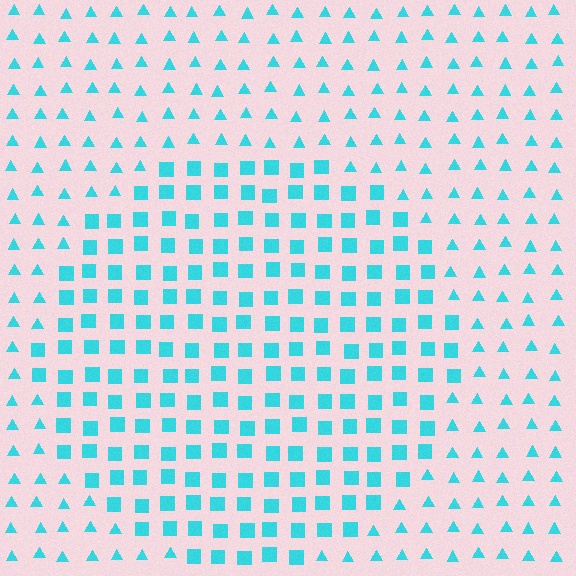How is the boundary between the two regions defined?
The boundary is defined by a change in element shape: squares inside vs. triangles outside. All elements share the same color and spacing.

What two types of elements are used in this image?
The image uses squares inside the circle region and triangles outside it.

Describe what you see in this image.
The image is filled with small cyan elements arranged in a uniform grid. A circle-shaped region contains squares, while the surrounding area contains triangles. The boundary is defined purely by the change in element shape.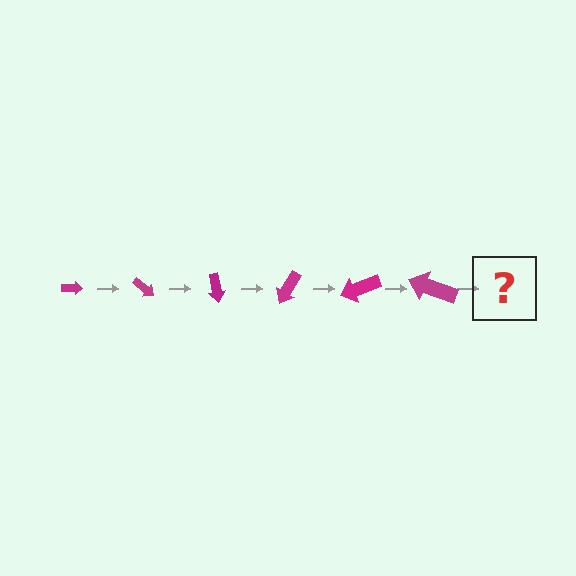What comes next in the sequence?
The next element should be an arrow, larger than the previous one and rotated 240 degrees from the start.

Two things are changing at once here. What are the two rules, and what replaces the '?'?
The two rules are that the arrow grows larger each step and it rotates 40 degrees each step. The '?' should be an arrow, larger than the previous one and rotated 240 degrees from the start.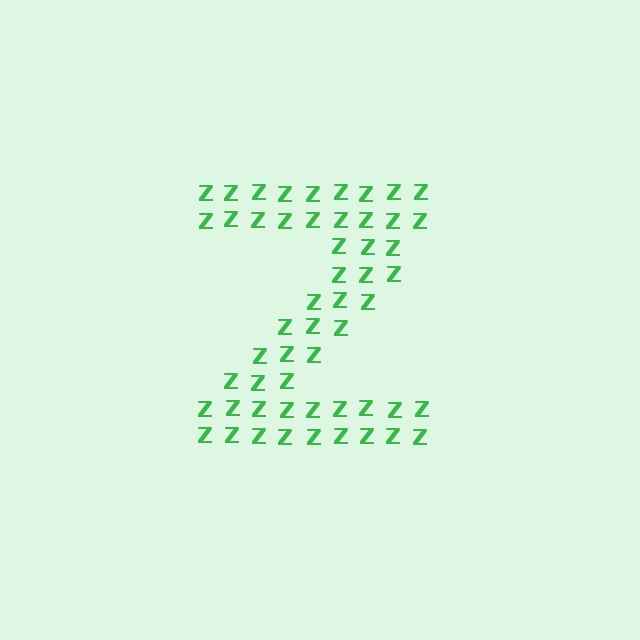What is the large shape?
The large shape is the letter Z.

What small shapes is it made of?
It is made of small letter Z's.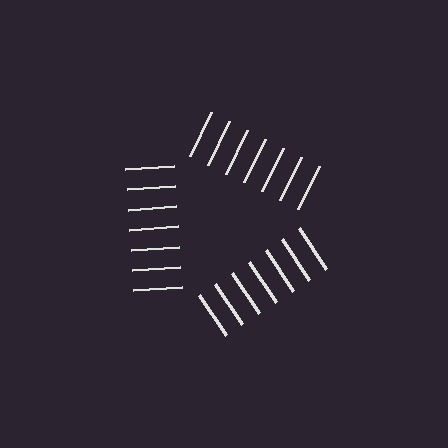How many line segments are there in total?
21 — 7 along each of the 3 edges.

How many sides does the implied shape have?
3 sides — the line-ends trace a triangle.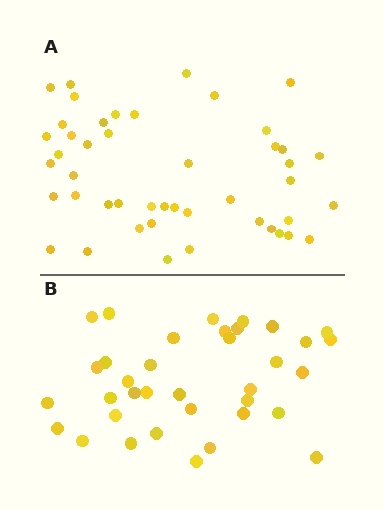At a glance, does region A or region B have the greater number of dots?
Region A (the top region) has more dots.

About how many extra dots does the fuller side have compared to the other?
Region A has roughly 10 or so more dots than region B.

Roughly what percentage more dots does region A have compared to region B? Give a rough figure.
About 30% more.